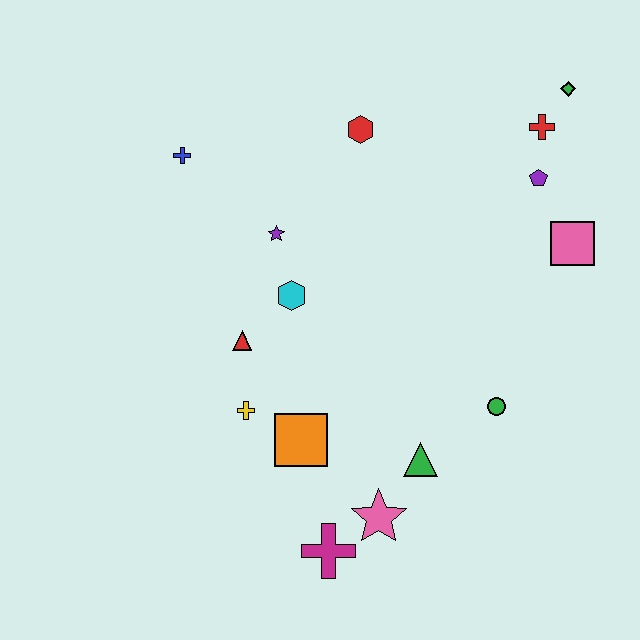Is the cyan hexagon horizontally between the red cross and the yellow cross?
Yes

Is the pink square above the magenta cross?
Yes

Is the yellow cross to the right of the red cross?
No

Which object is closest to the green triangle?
The pink star is closest to the green triangle.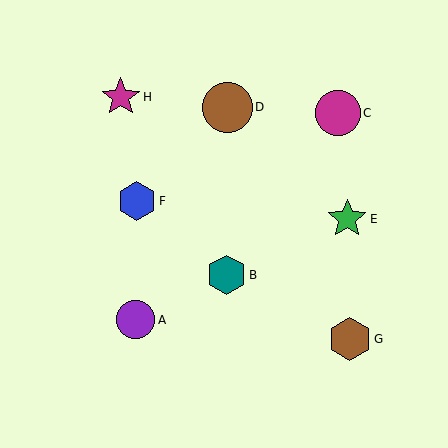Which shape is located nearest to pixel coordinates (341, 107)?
The magenta circle (labeled C) at (338, 113) is nearest to that location.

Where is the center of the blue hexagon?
The center of the blue hexagon is at (137, 201).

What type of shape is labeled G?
Shape G is a brown hexagon.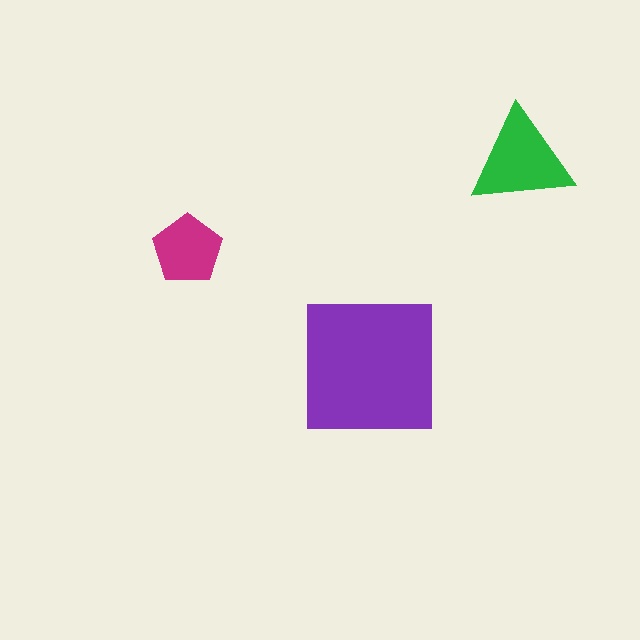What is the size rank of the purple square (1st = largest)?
1st.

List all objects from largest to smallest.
The purple square, the green triangle, the magenta pentagon.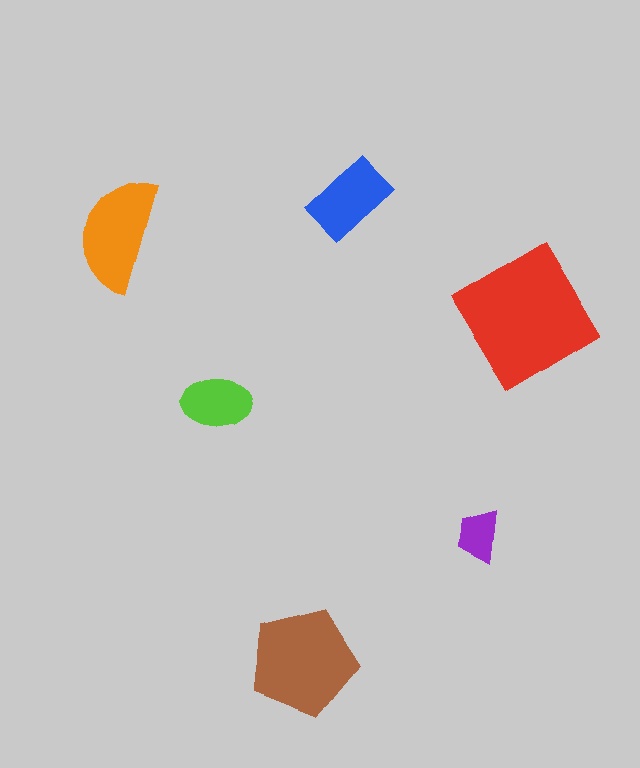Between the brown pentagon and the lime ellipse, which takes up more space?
The brown pentagon.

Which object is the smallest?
The purple trapezoid.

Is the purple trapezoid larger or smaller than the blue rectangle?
Smaller.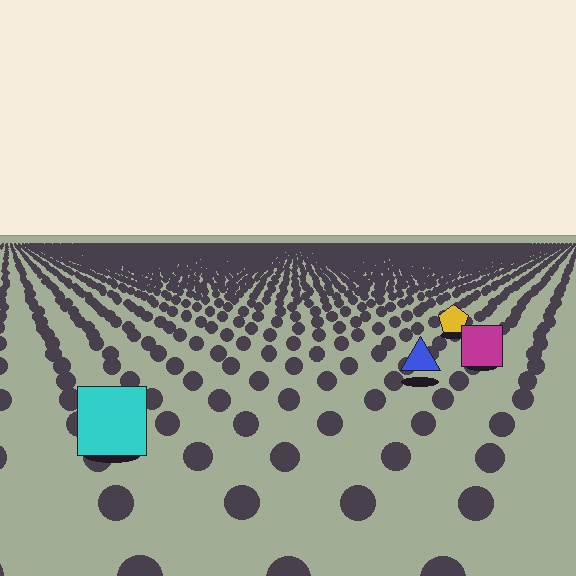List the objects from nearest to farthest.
From nearest to farthest: the cyan square, the blue triangle, the magenta square, the yellow pentagon.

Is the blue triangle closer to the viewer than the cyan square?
No. The cyan square is closer — you can tell from the texture gradient: the ground texture is coarser near it.